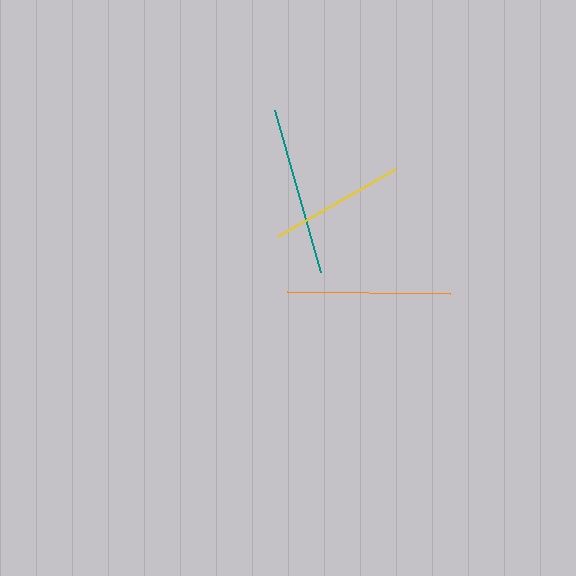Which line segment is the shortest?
The yellow line is the shortest at approximately 136 pixels.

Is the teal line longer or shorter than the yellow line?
The teal line is longer than the yellow line.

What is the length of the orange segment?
The orange segment is approximately 162 pixels long.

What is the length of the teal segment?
The teal segment is approximately 168 pixels long.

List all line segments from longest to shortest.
From longest to shortest: teal, orange, yellow.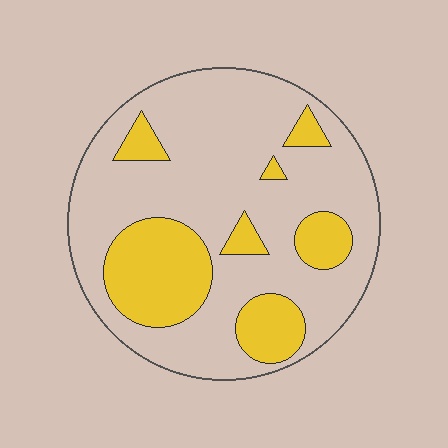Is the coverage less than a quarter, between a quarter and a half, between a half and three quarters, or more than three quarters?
Between a quarter and a half.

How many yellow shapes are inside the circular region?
7.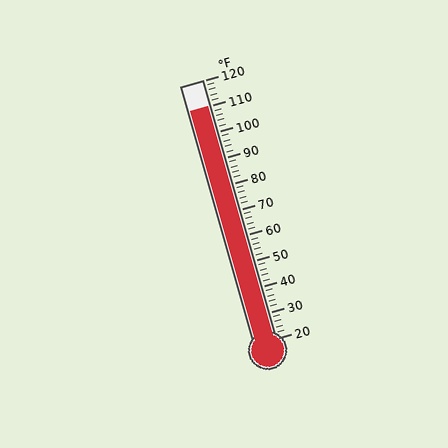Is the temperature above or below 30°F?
The temperature is above 30°F.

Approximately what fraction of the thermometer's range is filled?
The thermometer is filled to approximately 90% of its range.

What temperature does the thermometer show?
The thermometer shows approximately 110°F.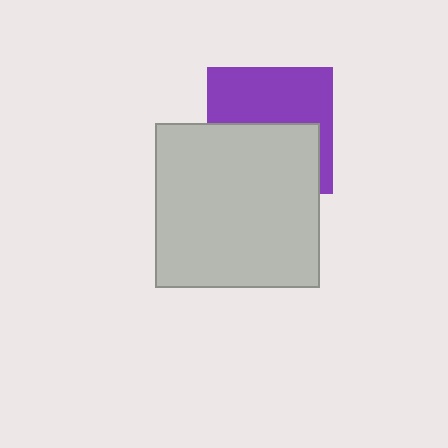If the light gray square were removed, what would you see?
You would see the complete purple square.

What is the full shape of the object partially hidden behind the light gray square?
The partially hidden object is a purple square.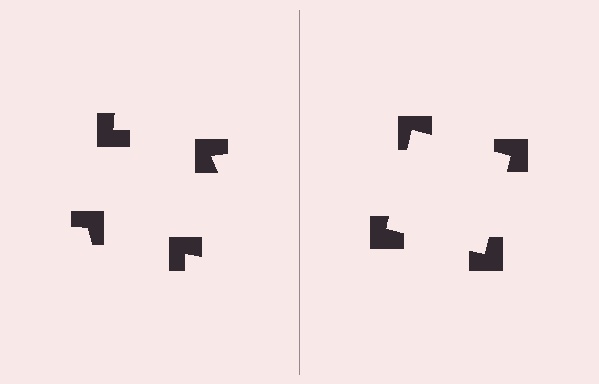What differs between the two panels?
The notched squares are positioned identically on both sides; only the wedge orientations differ. On the right they align to a square; on the left they are misaligned.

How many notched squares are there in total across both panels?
8 — 4 on each side.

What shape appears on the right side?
An illusory square.